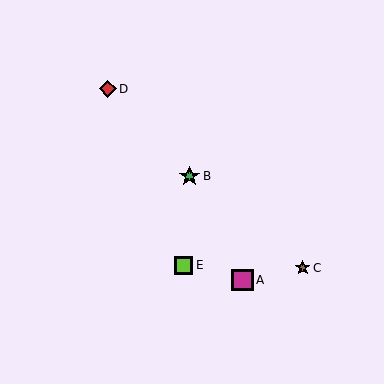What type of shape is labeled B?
Shape B is a green star.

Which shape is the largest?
The magenta square (labeled A) is the largest.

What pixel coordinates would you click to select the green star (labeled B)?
Click at (190, 176) to select the green star B.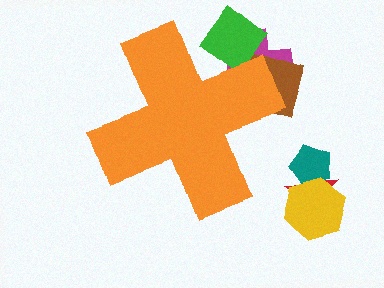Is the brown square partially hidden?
Yes, the brown square is partially hidden behind the orange cross.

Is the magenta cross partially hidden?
Yes, the magenta cross is partially hidden behind the orange cross.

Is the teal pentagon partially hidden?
No, the teal pentagon is fully visible.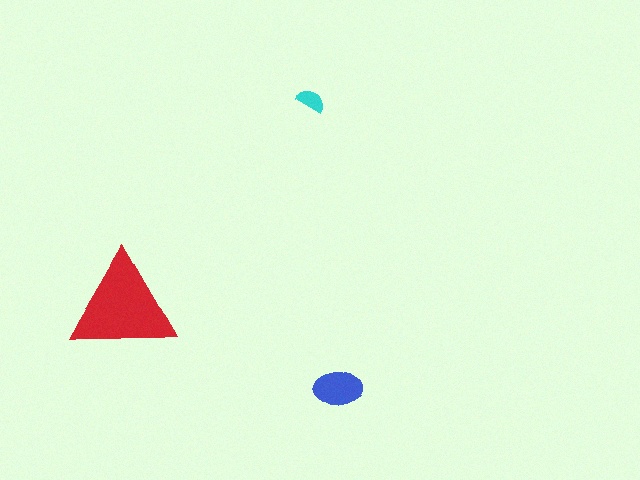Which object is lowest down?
The blue ellipse is bottommost.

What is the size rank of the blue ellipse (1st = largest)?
2nd.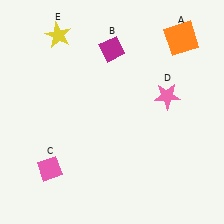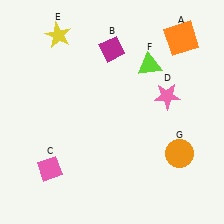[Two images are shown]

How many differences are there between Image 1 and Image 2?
There are 2 differences between the two images.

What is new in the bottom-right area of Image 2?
An orange circle (G) was added in the bottom-right area of Image 2.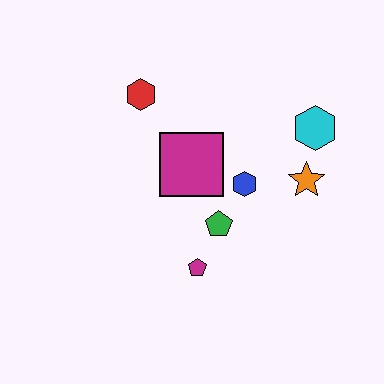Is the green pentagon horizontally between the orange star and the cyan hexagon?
No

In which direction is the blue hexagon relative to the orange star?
The blue hexagon is to the left of the orange star.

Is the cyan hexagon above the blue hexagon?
Yes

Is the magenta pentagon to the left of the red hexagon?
No